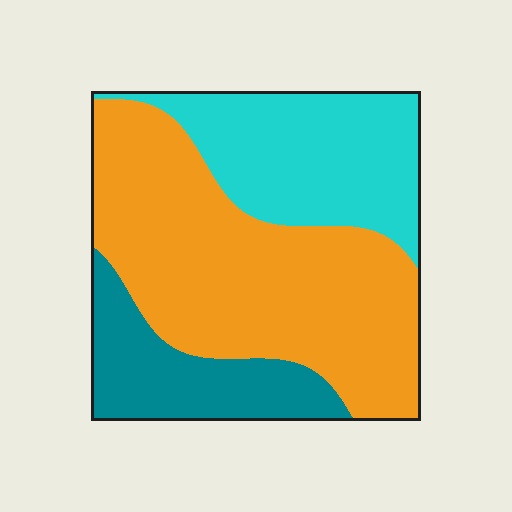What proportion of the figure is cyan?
Cyan covers roughly 30% of the figure.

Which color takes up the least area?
Teal, at roughly 20%.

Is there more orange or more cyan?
Orange.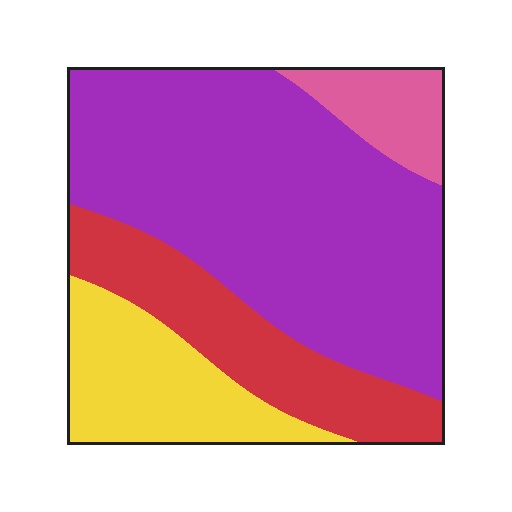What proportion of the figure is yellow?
Yellow covers 17% of the figure.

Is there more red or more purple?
Purple.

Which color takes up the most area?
Purple, at roughly 55%.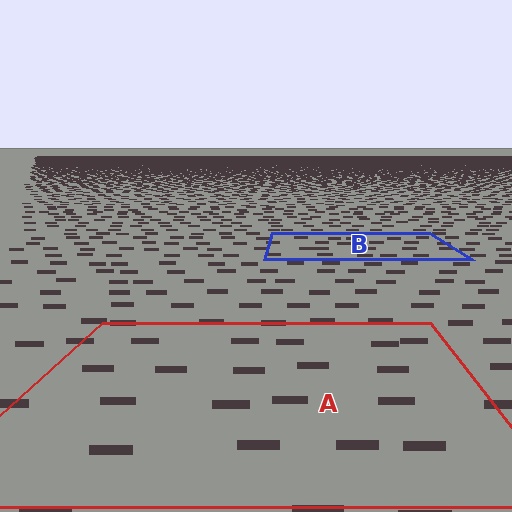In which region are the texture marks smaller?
The texture marks are smaller in region B, because it is farther away.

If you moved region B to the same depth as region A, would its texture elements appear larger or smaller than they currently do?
They would appear larger. At a closer depth, the same texture elements are projected at a bigger on-screen size.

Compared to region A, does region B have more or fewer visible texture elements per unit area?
Region B has more texture elements per unit area — they are packed more densely because it is farther away.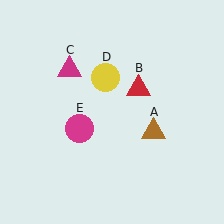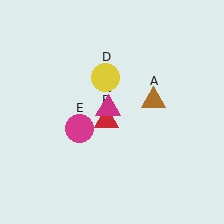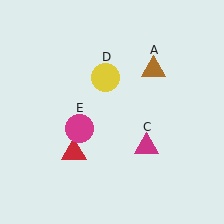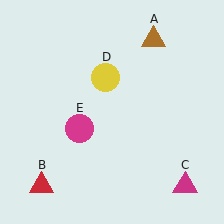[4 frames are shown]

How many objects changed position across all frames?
3 objects changed position: brown triangle (object A), red triangle (object B), magenta triangle (object C).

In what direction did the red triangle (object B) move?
The red triangle (object B) moved down and to the left.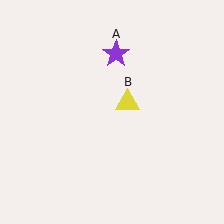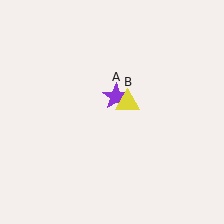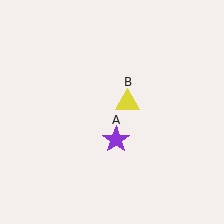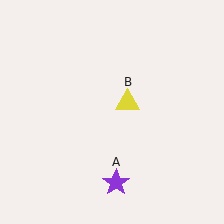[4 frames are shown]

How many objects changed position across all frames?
1 object changed position: purple star (object A).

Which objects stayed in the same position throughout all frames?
Yellow triangle (object B) remained stationary.